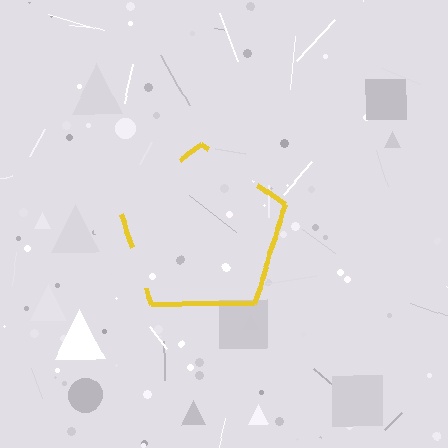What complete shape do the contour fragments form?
The contour fragments form a pentagon.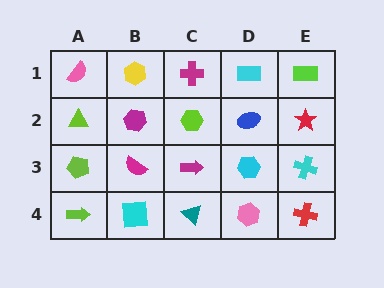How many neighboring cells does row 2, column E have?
3.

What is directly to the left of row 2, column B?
A lime triangle.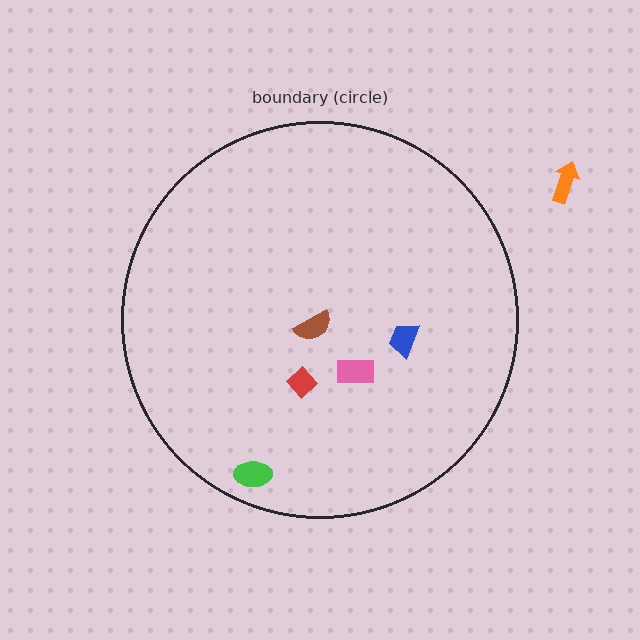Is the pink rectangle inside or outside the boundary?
Inside.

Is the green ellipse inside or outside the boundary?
Inside.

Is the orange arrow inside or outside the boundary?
Outside.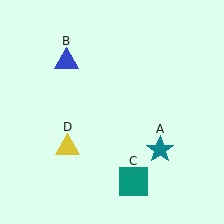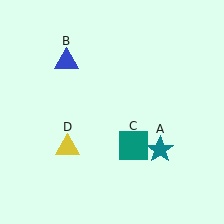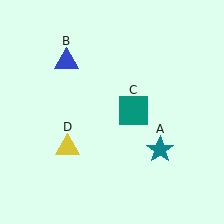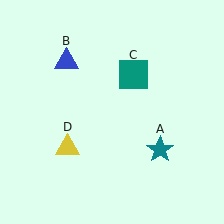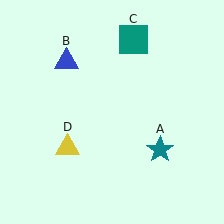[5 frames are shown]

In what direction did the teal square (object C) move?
The teal square (object C) moved up.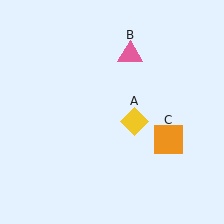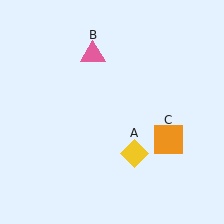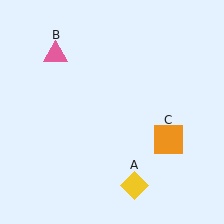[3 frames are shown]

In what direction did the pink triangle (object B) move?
The pink triangle (object B) moved left.